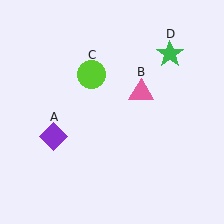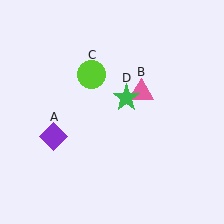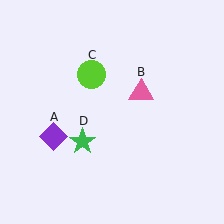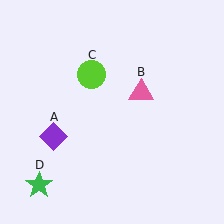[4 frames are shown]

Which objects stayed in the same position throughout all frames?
Purple diamond (object A) and pink triangle (object B) and lime circle (object C) remained stationary.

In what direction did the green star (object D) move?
The green star (object D) moved down and to the left.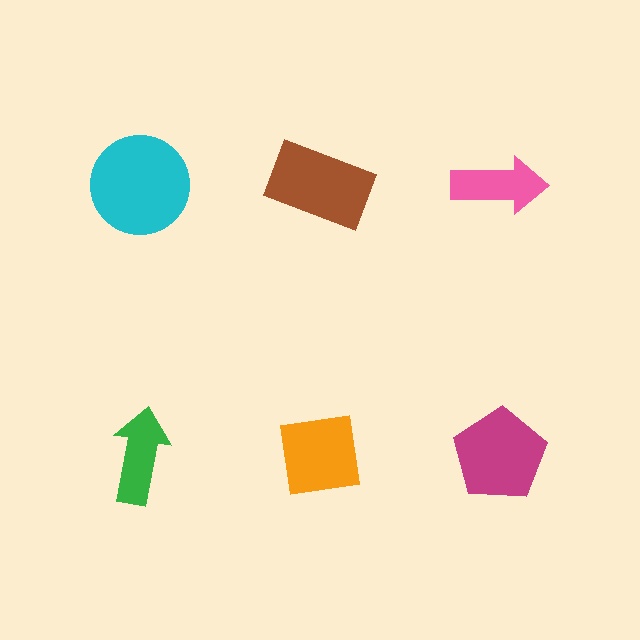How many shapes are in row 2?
3 shapes.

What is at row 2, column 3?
A magenta pentagon.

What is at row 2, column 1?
A green arrow.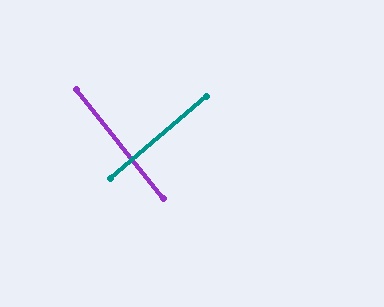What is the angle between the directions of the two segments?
Approximately 88 degrees.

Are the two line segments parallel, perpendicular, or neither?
Perpendicular — they meet at approximately 88°.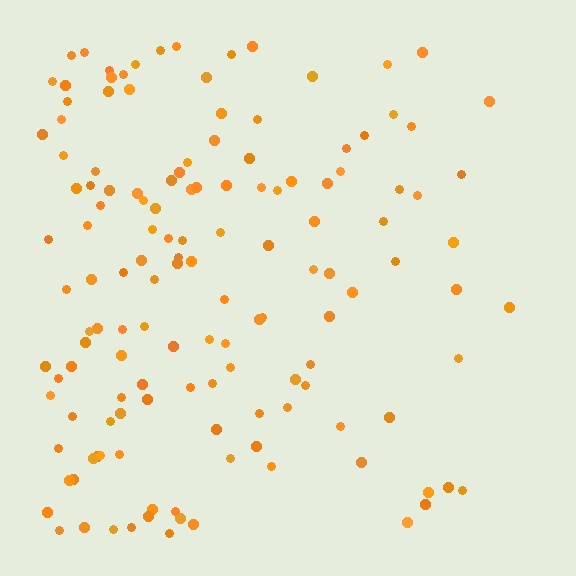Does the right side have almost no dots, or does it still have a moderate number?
Still a moderate number, just noticeably fewer than the left.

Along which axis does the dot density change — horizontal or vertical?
Horizontal.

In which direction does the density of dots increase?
From right to left, with the left side densest.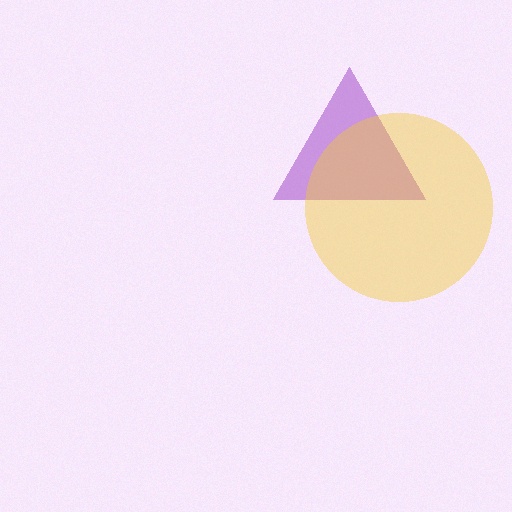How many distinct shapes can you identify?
There are 2 distinct shapes: a purple triangle, a yellow circle.